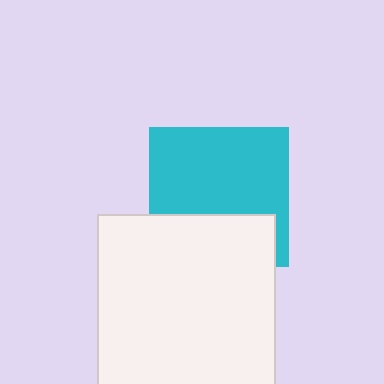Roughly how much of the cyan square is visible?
Most of it is visible (roughly 65%).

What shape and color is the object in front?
The object in front is a white square.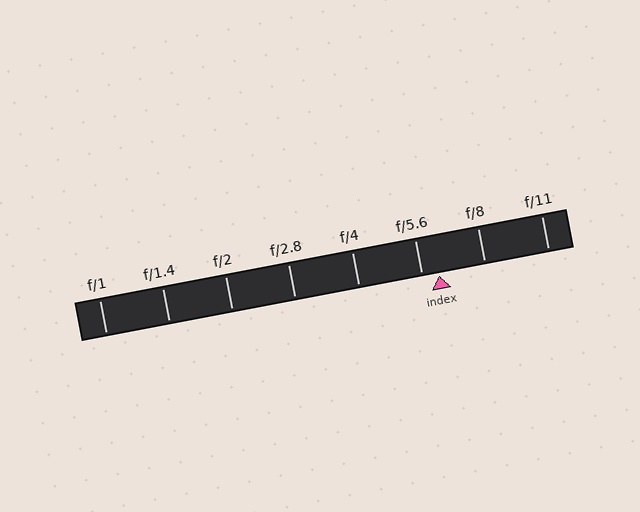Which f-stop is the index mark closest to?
The index mark is closest to f/5.6.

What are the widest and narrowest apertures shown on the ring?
The widest aperture shown is f/1 and the narrowest is f/11.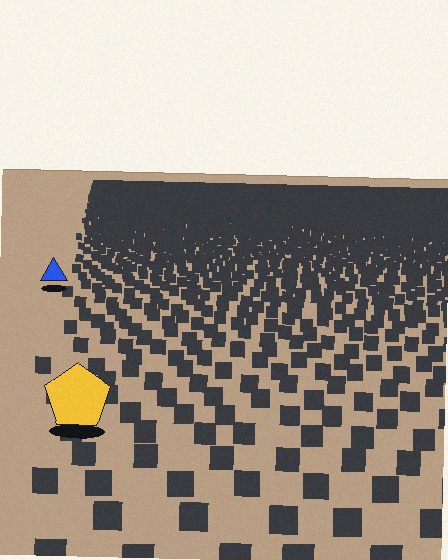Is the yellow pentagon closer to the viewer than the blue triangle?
Yes. The yellow pentagon is closer — you can tell from the texture gradient: the ground texture is coarser near it.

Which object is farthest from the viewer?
The blue triangle is farthest from the viewer. It appears smaller and the ground texture around it is denser.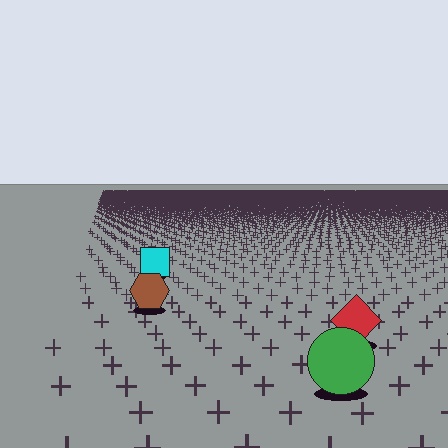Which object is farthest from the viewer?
The cyan square is farthest from the viewer. It appears smaller and the ground texture around it is denser.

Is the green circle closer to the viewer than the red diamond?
Yes. The green circle is closer — you can tell from the texture gradient: the ground texture is coarser near it.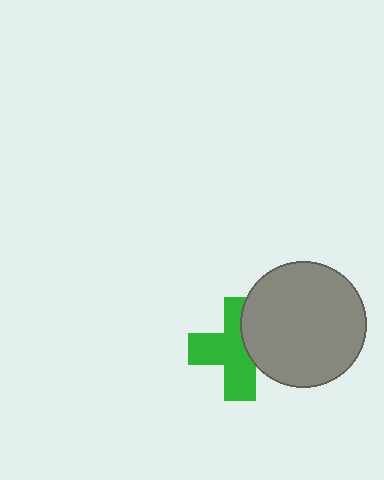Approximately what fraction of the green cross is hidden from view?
Roughly 35% of the green cross is hidden behind the gray circle.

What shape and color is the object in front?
The object in front is a gray circle.